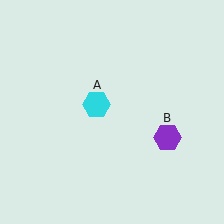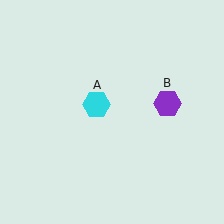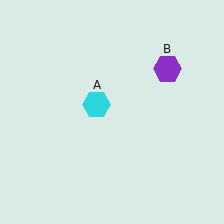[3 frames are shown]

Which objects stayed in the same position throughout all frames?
Cyan hexagon (object A) remained stationary.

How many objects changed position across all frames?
1 object changed position: purple hexagon (object B).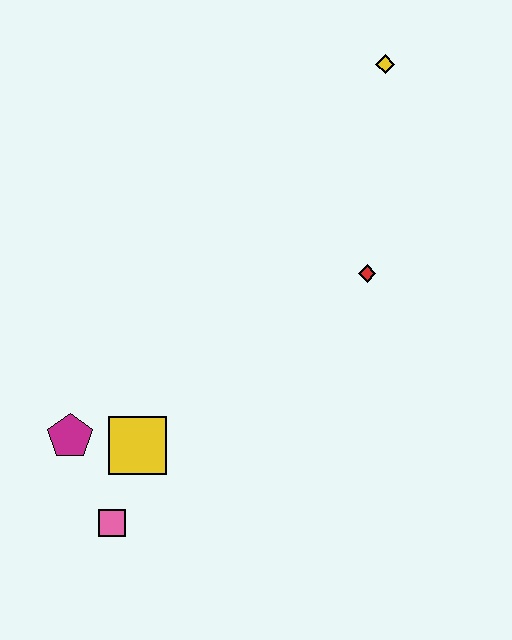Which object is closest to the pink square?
The yellow square is closest to the pink square.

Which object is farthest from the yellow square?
The yellow diamond is farthest from the yellow square.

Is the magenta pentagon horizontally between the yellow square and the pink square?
No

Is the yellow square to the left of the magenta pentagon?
No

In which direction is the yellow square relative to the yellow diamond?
The yellow square is below the yellow diamond.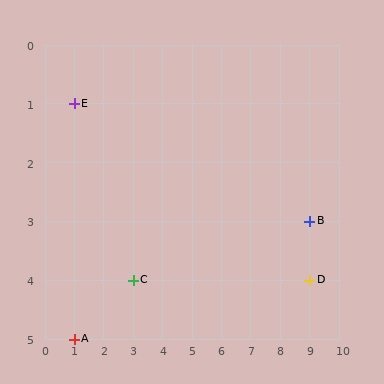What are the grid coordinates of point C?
Point C is at grid coordinates (3, 4).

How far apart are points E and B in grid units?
Points E and B are 8 columns and 2 rows apart (about 8.2 grid units diagonally).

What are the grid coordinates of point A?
Point A is at grid coordinates (1, 5).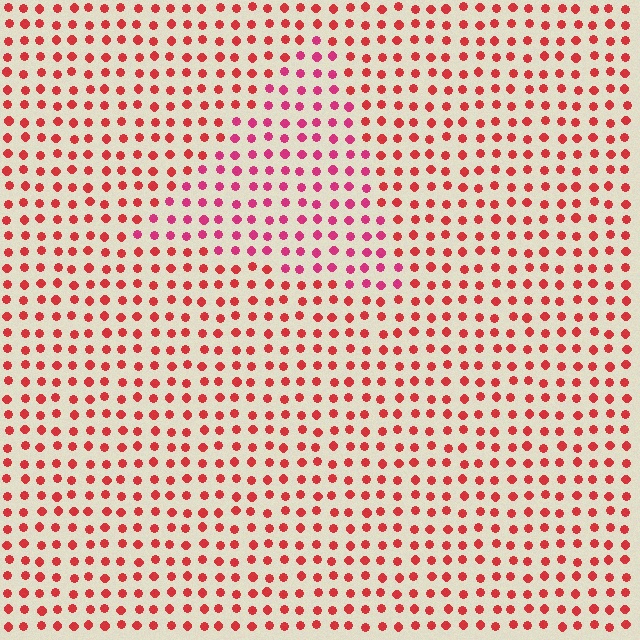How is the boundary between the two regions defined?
The boundary is defined purely by a slight shift in hue (about 26 degrees). Spacing, size, and orientation are identical on both sides.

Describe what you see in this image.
The image is filled with small red elements in a uniform arrangement. A triangle-shaped region is visible where the elements are tinted to a slightly different hue, forming a subtle color boundary.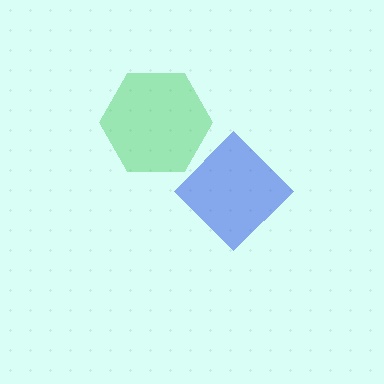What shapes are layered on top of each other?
The layered shapes are: a blue diamond, a green hexagon.